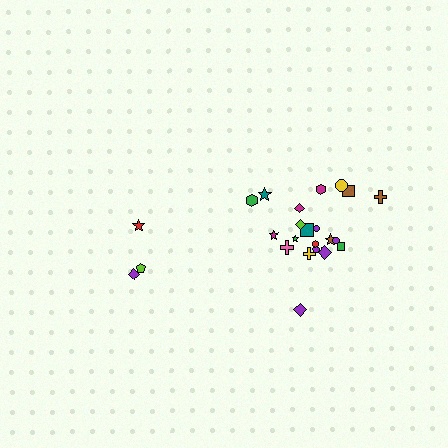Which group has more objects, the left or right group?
The right group.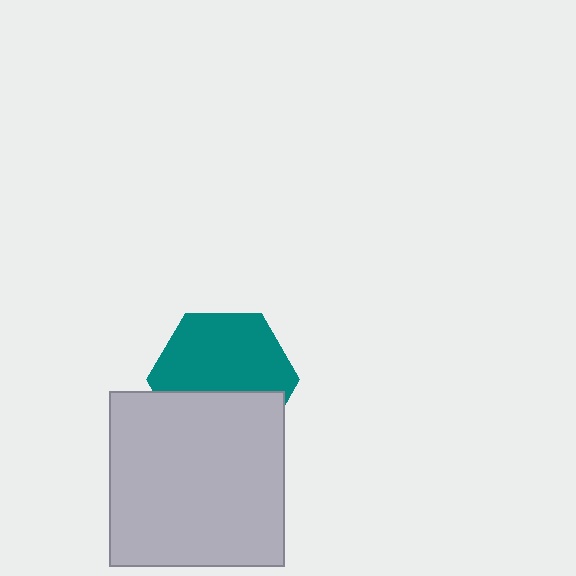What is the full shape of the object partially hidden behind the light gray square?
The partially hidden object is a teal hexagon.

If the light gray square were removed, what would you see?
You would see the complete teal hexagon.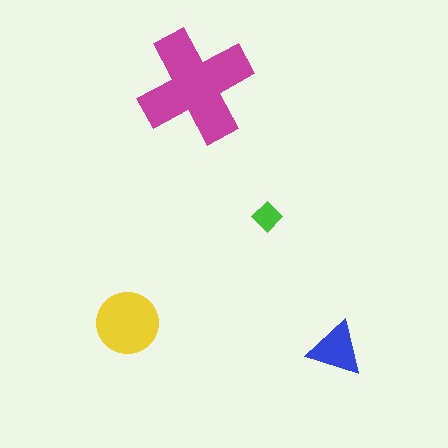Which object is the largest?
The magenta cross.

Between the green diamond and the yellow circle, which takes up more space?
The yellow circle.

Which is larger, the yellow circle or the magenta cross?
The magenta cross.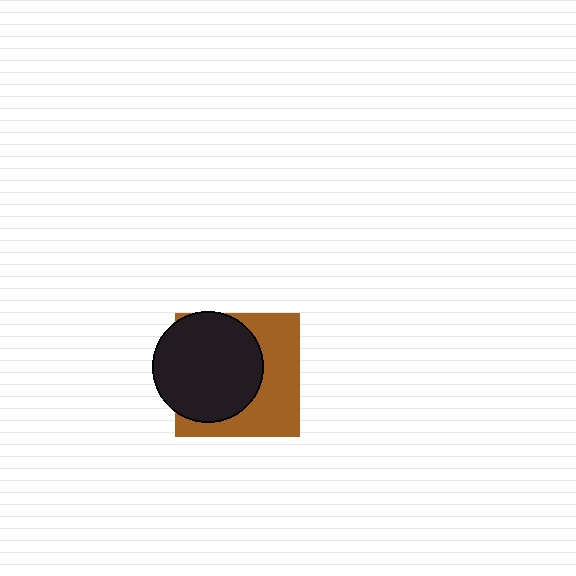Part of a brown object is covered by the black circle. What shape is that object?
It is a square.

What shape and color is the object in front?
The object in front is a black circle.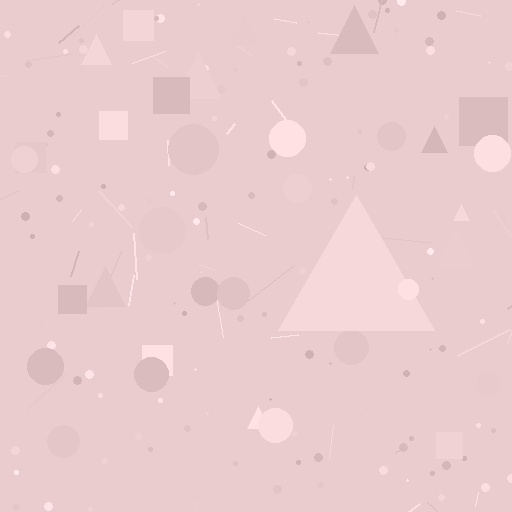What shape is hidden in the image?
A triangle is hidden in the image.